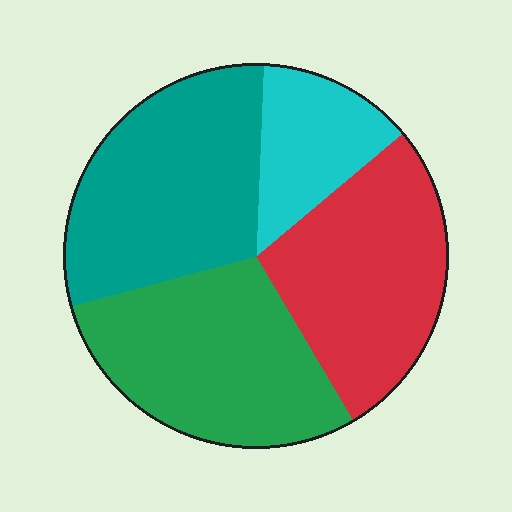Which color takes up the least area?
Cyan, at roughly 15%.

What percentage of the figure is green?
Green covers roughly 30% of the figure.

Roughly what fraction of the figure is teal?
Teal covers 30% of the figure.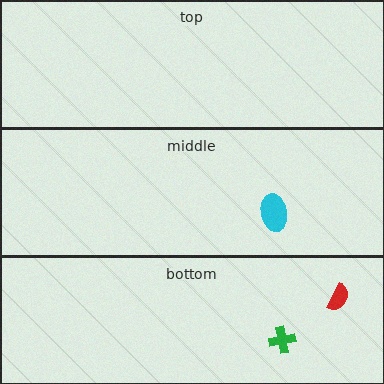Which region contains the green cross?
The bottom region.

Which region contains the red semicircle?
The bottom region.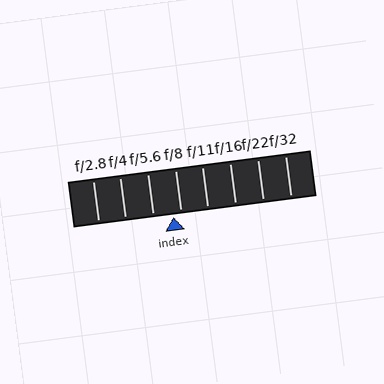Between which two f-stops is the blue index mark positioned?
The index mark is between f/5.6 and f/8.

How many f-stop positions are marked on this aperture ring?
There are 8 f-stop positions marked.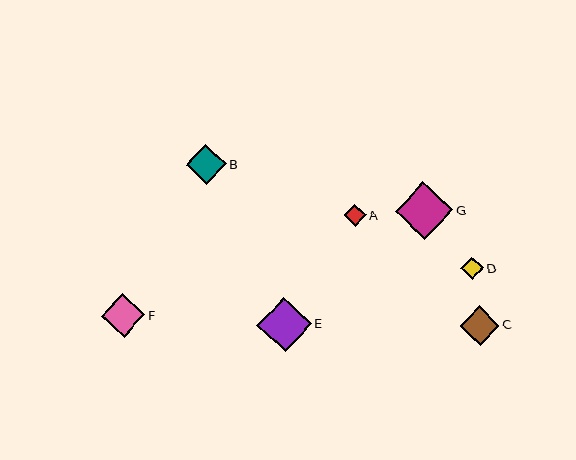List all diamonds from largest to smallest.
From largest to smallest: G, E, F, B, C, D, A.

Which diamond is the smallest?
Diamond A is the smallest with a size of approximately 22 pixels.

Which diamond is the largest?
Diamond G is the largest with a size of approximately 58 pixels.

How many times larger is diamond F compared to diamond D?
Diamond F is approximately 1.9 times the size of diamond D.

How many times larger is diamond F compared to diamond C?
Diamond F is approximately 1.1 times the size of diamond C.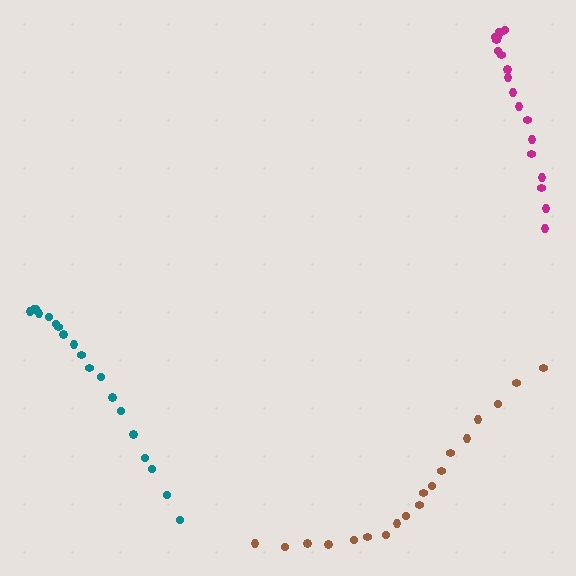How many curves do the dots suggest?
There are 3 distinct paths.